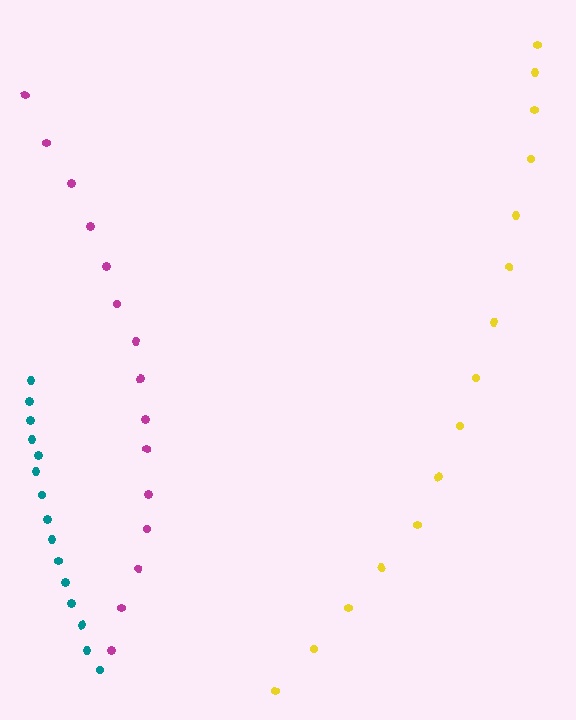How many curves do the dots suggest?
There are 3 distinct paths.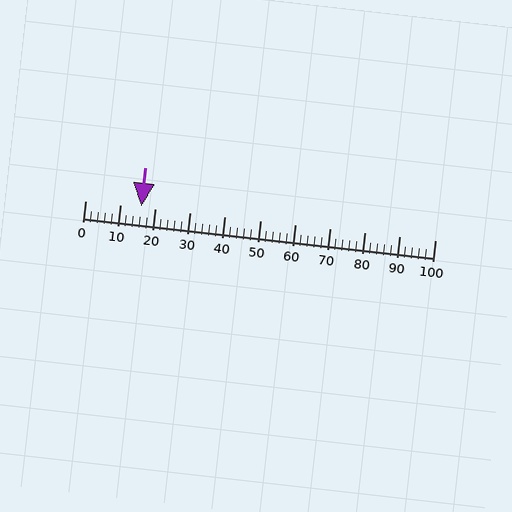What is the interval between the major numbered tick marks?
The major tick marks are spaced 10 units apart.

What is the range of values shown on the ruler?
The ruler shows values from 0 to 100.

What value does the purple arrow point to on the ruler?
The purple arrow points to approximately 16.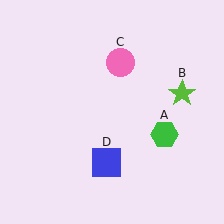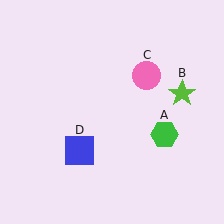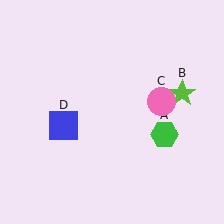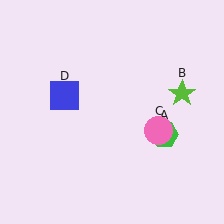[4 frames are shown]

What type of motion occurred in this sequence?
The pink circle (object C), blue square (object D) rotated clockwise around the center of the scene.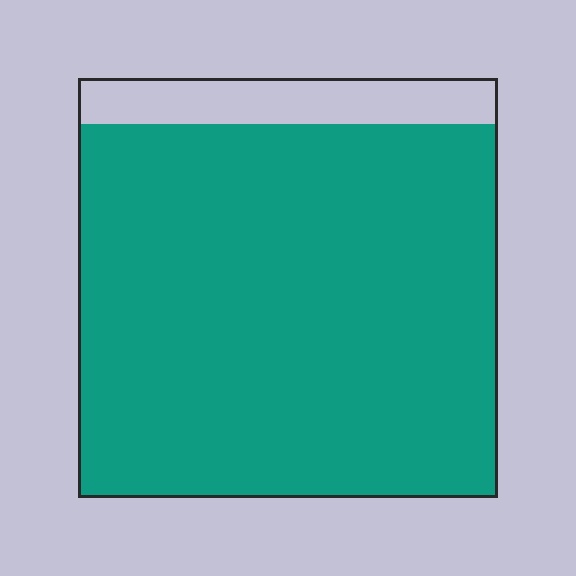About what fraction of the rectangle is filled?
About nine tenths (9/10).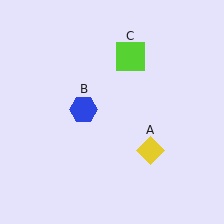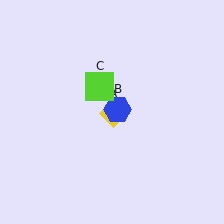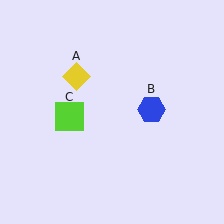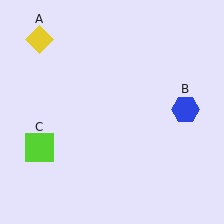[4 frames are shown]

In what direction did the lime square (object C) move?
The lime square (object C) moved down and to the left.